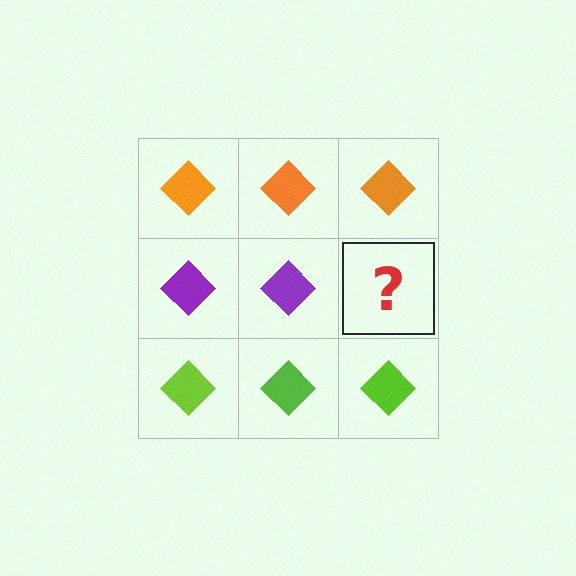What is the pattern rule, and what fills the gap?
The rule is that each row has a consistent color. The gap should be filled with a purple diamond.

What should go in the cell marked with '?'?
The missing cell should contain a purple diamond.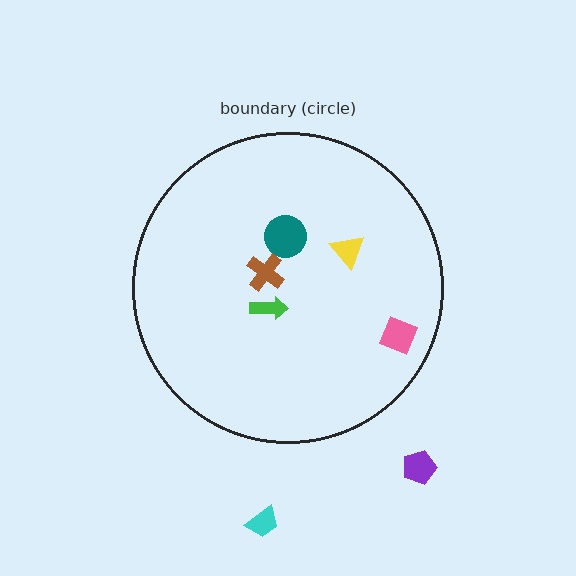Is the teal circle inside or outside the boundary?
Inside.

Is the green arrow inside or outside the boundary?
Inside.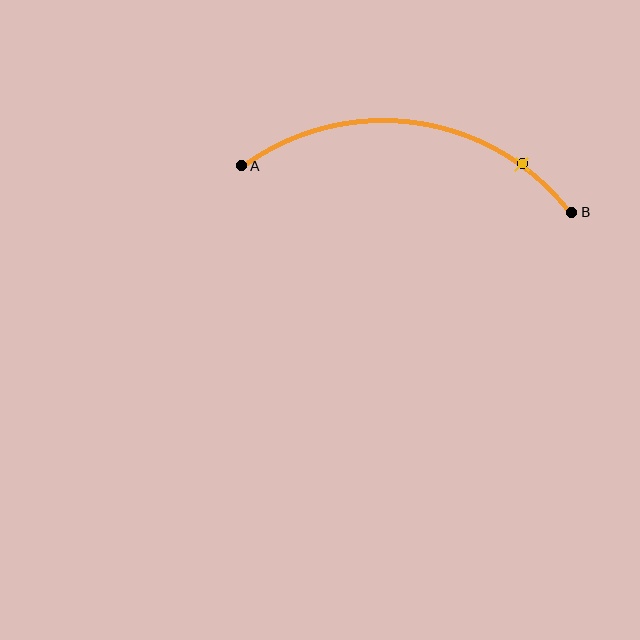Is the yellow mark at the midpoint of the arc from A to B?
No. The yellow mark lies on the arc but is closer to endpoint B. The arc midpoint would be at the point on the curve equidistant along the arc from both A and B.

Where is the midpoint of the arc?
The arc midpoint is the point on the curve farthest from the straight line joining A and B. It sits above that line.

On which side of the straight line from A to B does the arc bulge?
The arc bulges above the straight line connecting A and B.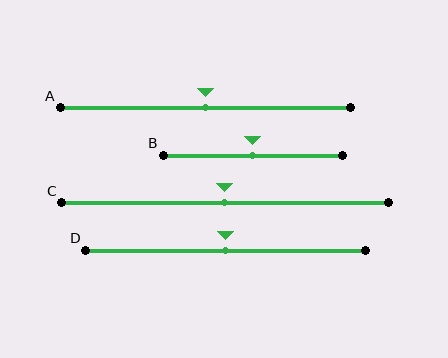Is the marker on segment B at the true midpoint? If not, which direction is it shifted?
Yes, the marker on segment B is at the true midpoint.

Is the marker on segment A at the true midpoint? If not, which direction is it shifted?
Yes, the marker on segment A is at the true midpoint.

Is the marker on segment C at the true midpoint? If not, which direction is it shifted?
Yes, the marker on segment C is at the true midpoint.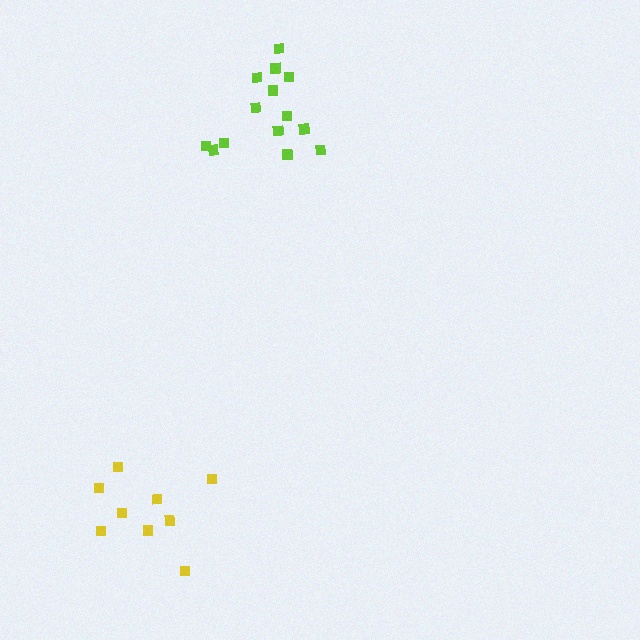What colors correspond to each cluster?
The clusters are colored: yellow, lime.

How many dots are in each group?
Group 1: 9 dots, Group 2: 14 dots (23 total).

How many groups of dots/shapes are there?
There are 2 groups.